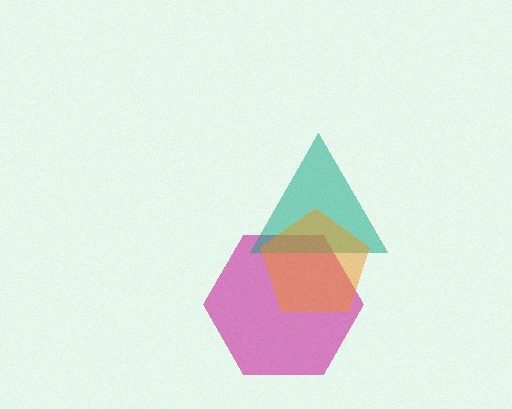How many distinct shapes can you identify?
There are 3 distinct shapes: a magenta hexagon, a teal triangle, an orange pentagon.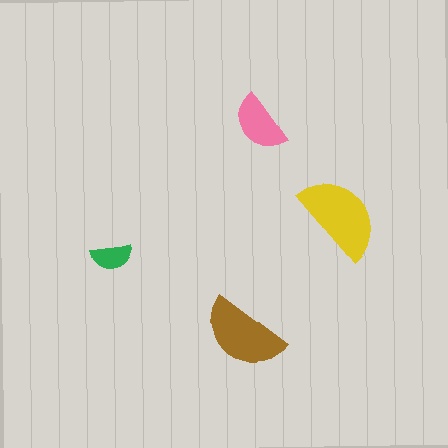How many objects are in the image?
There are 4 objects in the image.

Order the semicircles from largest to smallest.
the yellow one, the brown one, the pink one, the green one.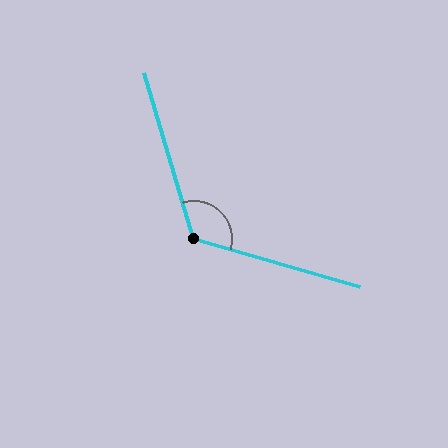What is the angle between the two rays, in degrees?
Approximately 123 degrees.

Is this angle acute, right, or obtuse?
It is obtuse.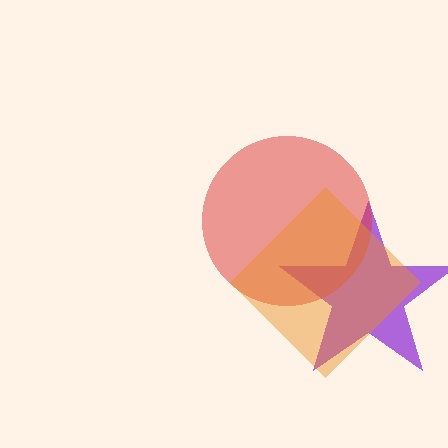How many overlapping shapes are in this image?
There are 3 overlapping shapes in the image.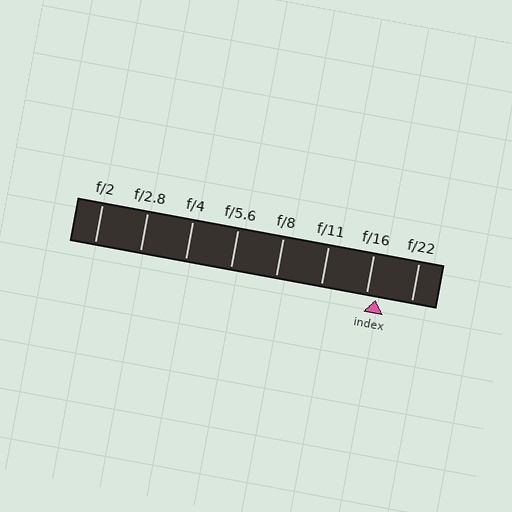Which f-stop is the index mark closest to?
The index mark is closest to f/16.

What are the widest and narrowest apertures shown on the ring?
The widest aperture shown is f/2 and the narrowest is f/22.